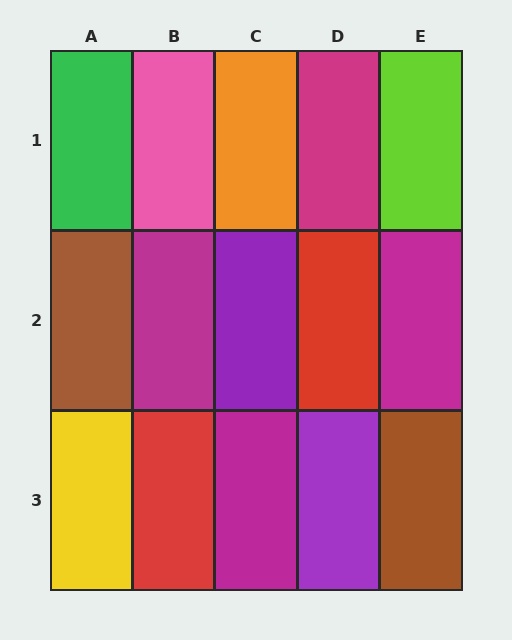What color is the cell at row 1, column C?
Orange.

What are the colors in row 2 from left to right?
Brown, magenta, purple, red, magenta.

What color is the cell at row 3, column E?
Brown.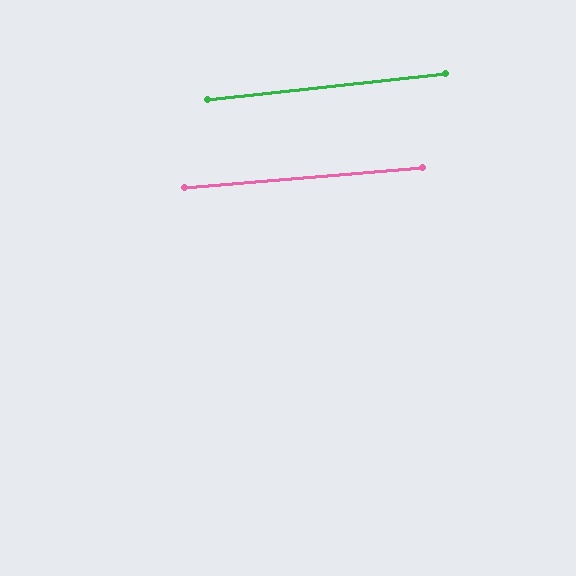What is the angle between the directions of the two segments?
Approximately 1 degree.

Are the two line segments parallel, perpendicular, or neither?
Parallel — their directions differ by only 1.3°.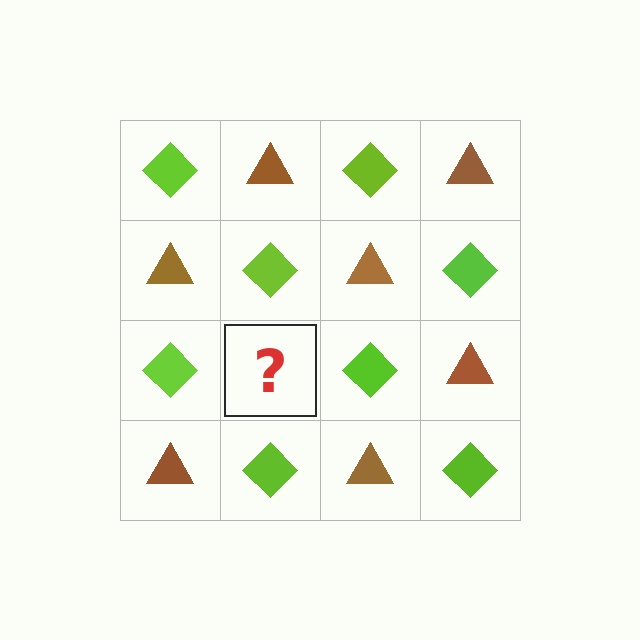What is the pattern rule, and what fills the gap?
The rule is that it alternates lime diamond and brown triangle in a checkerboard pattern. The gap should be filled with a brown triangle.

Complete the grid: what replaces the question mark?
The question mark should be replaced with a brown triangle.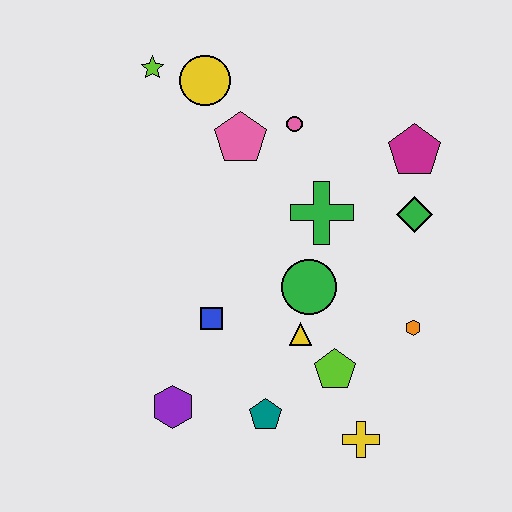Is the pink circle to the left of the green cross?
Yes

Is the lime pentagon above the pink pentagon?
No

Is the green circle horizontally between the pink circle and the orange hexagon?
Yes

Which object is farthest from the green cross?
The purple hexagon is farthest from the green cross.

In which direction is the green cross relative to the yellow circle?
The green cross is below the yellow circle.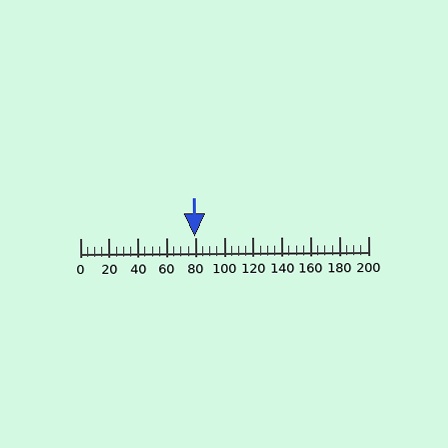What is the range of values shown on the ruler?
The ruler shows values from 0 to 200.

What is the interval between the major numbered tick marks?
The major tick marks are spaced 20 units apart.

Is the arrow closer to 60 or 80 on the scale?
The arrow is closer to 80.